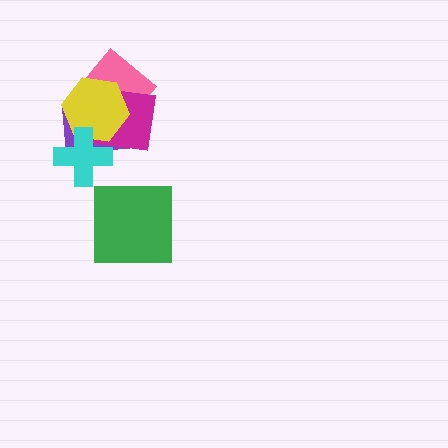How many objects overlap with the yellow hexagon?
4 objects overlap with the yellow hexagon.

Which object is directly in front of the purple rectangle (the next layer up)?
The pink diamond is directly in front of the purple rectangle.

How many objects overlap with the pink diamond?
3 objects overlap with the pink diamond.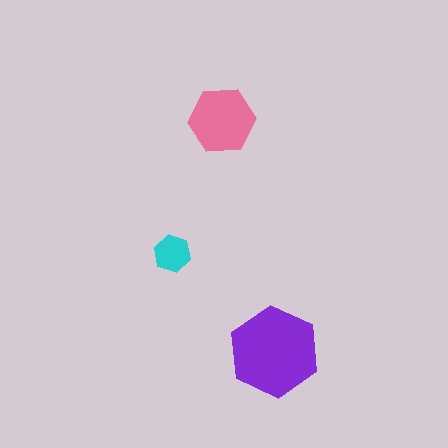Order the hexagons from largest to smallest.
the purple one, the pink one, the cyan one.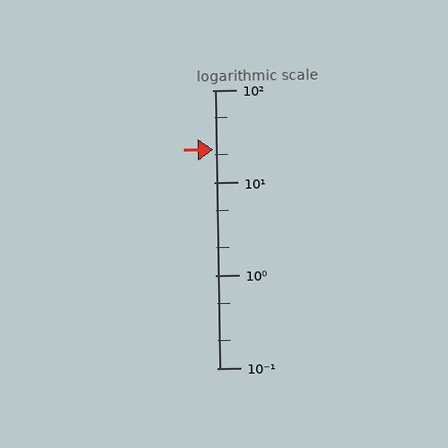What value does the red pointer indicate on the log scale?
The pointer indicates approximately 23.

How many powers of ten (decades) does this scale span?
The scale spans 3 decades, from 0.1 to 100.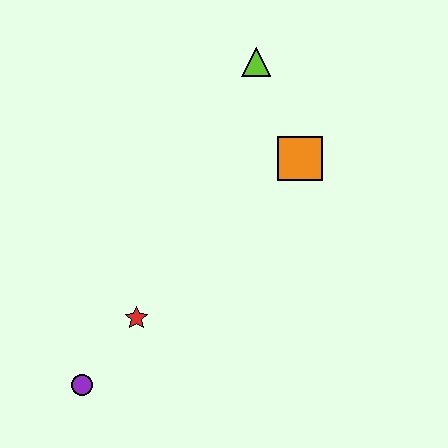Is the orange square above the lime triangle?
No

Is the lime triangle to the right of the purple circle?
Yes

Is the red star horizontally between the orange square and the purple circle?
Yes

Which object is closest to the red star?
The purple circle is closest to the red star.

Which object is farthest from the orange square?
The purple circle is farthest from the orange square.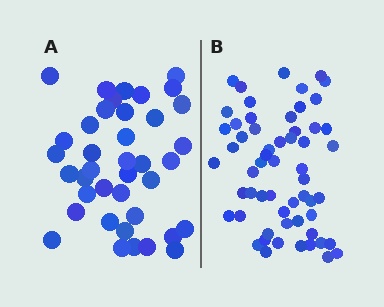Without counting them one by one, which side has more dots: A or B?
Region B (the right region) has more dots.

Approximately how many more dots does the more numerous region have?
Region B has approximately 20 more dots than region A.